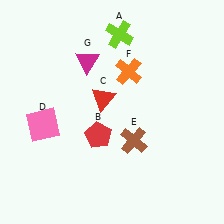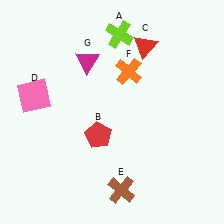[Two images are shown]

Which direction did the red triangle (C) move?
The red triangle (C) moved up.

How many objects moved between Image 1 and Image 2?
3 objects moved between the two images.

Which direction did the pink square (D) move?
The pink square (D) moved up.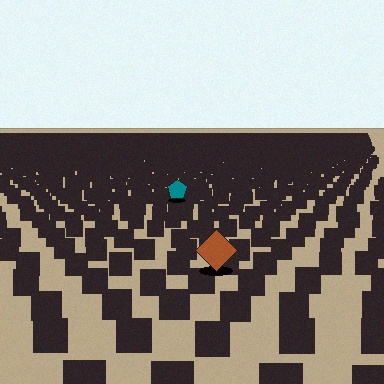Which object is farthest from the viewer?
The teal pentagon is farthest from the viewer. It appears smaller and the ground texture around it is denser.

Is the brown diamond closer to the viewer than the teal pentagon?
Yes. The brown diamond is closer — you can tell from the texture gradient: the ground texture is coarser near it.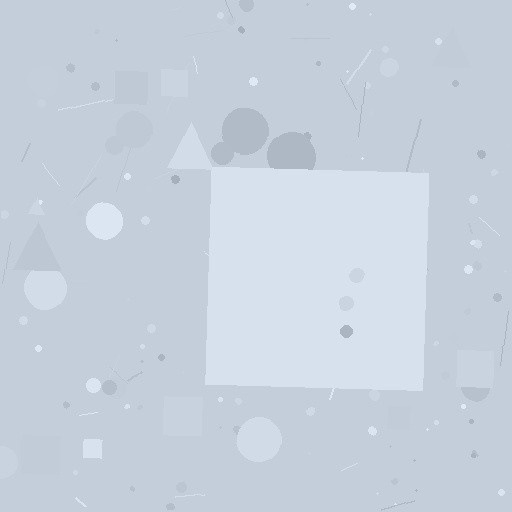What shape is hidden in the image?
A square is hidden in the image.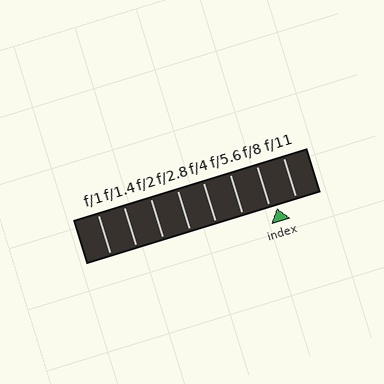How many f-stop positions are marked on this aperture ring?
There are 8 f-stop positions marked.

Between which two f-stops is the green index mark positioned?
The index mark is between f/8 and f/11.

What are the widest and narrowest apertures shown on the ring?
The widest aperture shown is f/1 and the narrowest is f/11.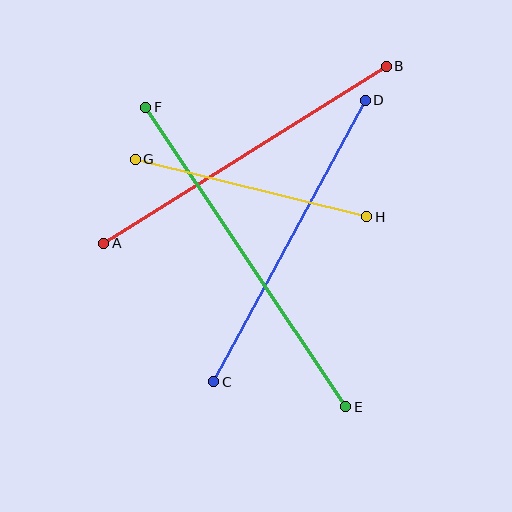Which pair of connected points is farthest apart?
Points E and F are farthest apart.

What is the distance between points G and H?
The distance is approximately 239 pixels.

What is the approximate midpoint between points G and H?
The midpoint is at approximately (251, 188) pixels.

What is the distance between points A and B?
The distance is approximately 334 pixels.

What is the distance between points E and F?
The distance is approximately 360 pixels.